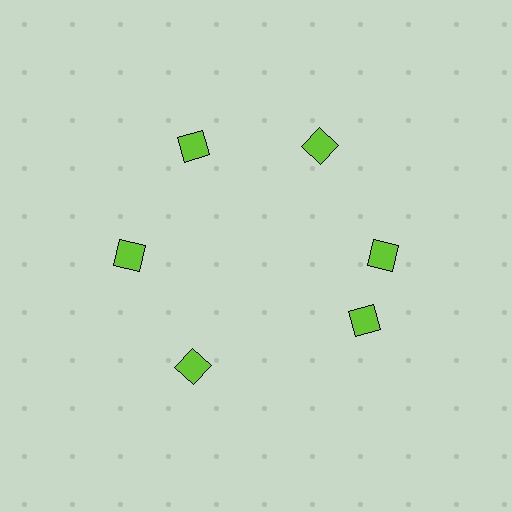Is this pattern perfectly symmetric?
No. The 6 lime diamonds are arranged in a ring, but one element near the 5 o'clock position is rotated out of alignment along the ring, breaking the 6-fold rotational symmetry.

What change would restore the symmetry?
The symmetry would be restored by rotating it back into even spacing with its neighbors so that all 6 diamonds sit at equal angles and equal distance from the center.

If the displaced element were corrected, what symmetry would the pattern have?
It would have 6-fold rotational symmetry — the pattern would map onto itself every 60 degrees.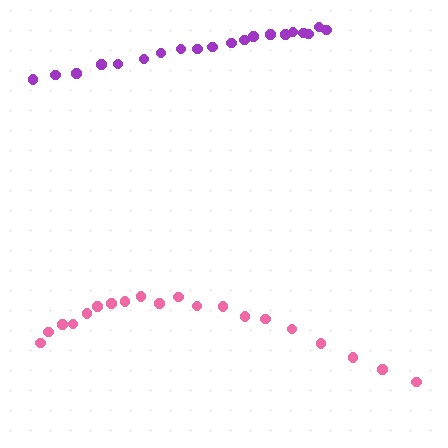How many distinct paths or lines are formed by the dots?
There are 2 distinct paths.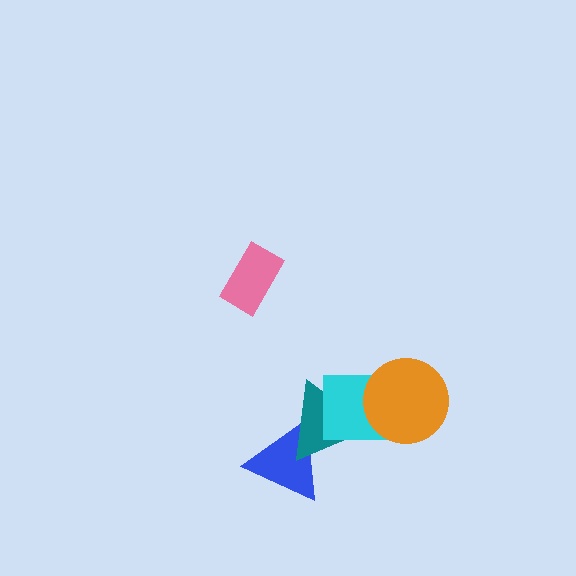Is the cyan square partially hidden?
Yes, it is partially covered by another shape.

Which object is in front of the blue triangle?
The teal triangle is in front of the blue triangle.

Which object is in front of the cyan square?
The orange circle is in front of the cyan square.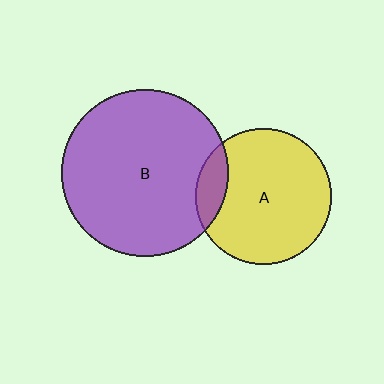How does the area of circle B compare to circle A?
Approximately 1.5 times.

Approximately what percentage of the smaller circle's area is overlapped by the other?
Approximately 15%.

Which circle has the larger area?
Circle B (purple).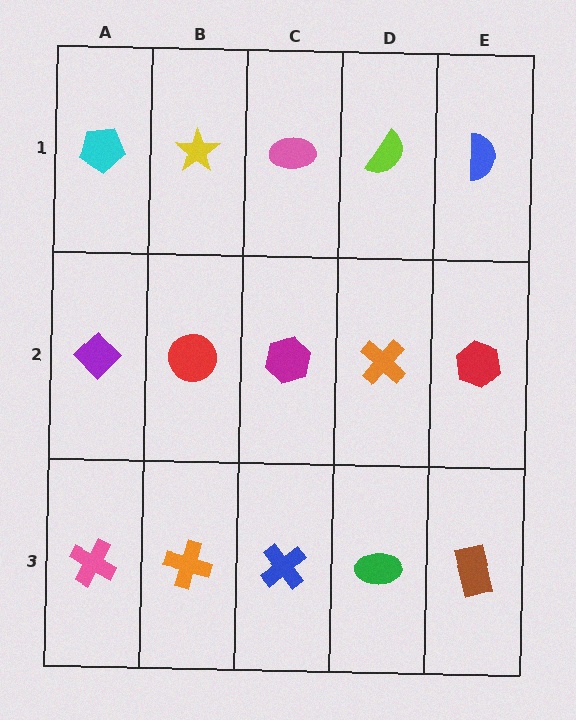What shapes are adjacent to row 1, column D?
An orange cross (row 2, column D), a pink ellipse (row 1, column C), a blue semicircle (row 1, column E).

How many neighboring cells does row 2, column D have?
4.